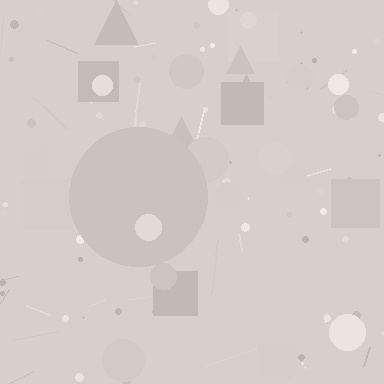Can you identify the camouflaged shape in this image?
The camouflaged shape is a circle.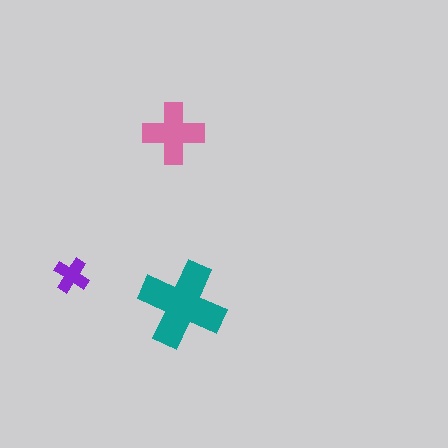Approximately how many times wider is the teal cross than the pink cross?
About 1.5 times wider.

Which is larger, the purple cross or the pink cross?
The pink one.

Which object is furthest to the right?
The teal cross is rightmost.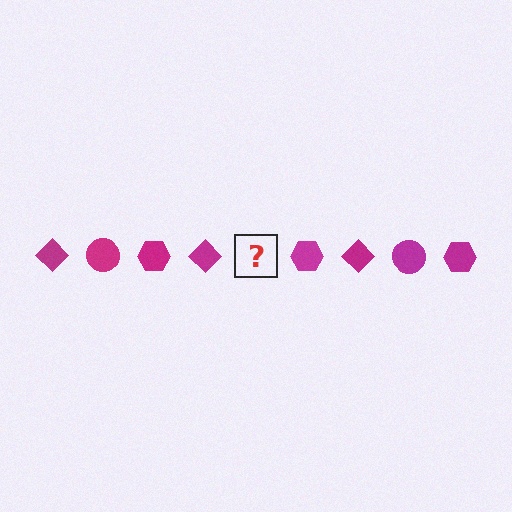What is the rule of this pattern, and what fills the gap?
The rule is that the pattern cycles through diamond, circle, hexagon shapes in magenta. The gap should be filled with a magenta circle.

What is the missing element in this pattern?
The missing element is a magenta circle.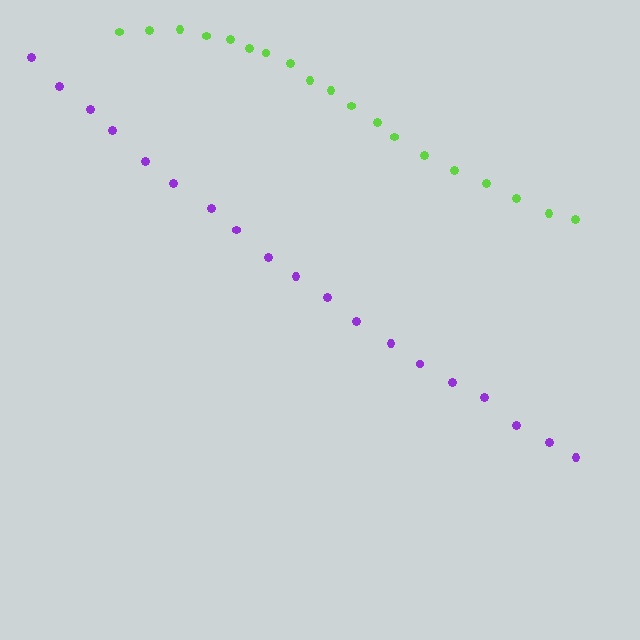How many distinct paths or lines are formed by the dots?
There are 2 distinct paths.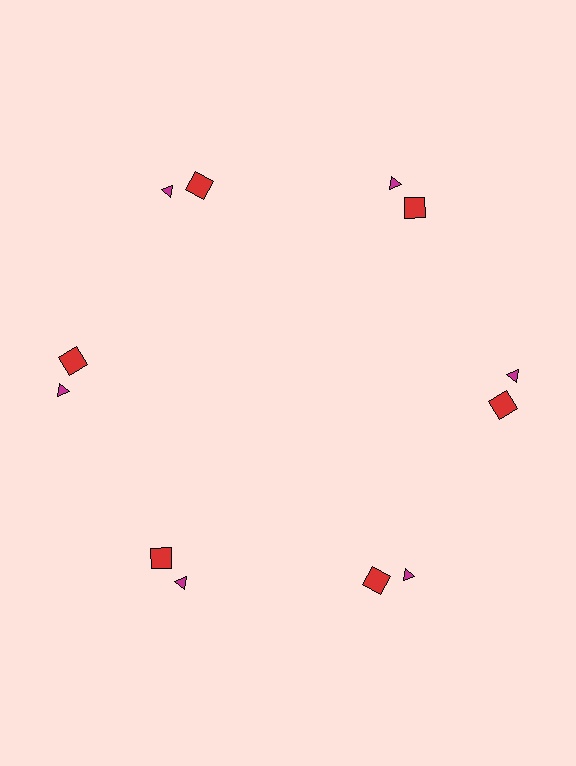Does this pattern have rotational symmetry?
Yes, this pattern has 6-fold rotational symmetry. It looks the same after rotating 60 degrees around the center.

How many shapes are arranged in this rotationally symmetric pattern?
There are 12 shapes, arranged in 6 groups of 2.